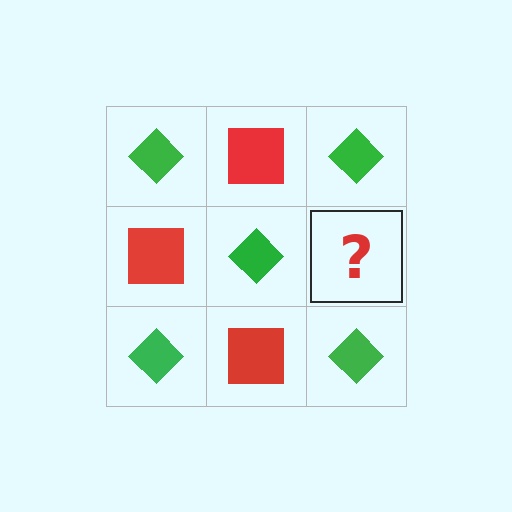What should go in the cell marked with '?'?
The missing cell should contain a red square.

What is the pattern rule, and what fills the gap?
The rule is that it alternates green diamond and red square in a checkerboard pattern. The gap should be filled with a red square.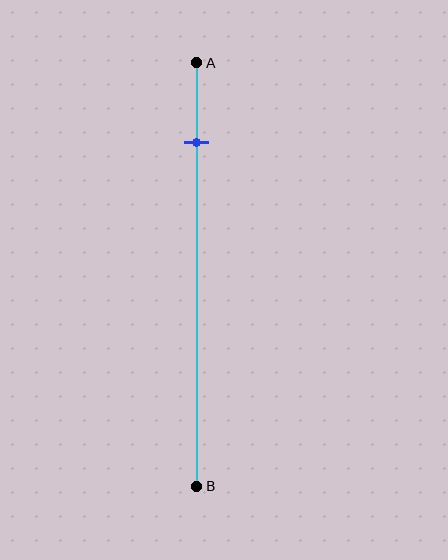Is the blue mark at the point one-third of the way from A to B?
No, the mark is at about 20% from A, not at the 33% one-third point.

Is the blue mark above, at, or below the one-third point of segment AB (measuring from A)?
The blue mark is above the one-third point of segment AB.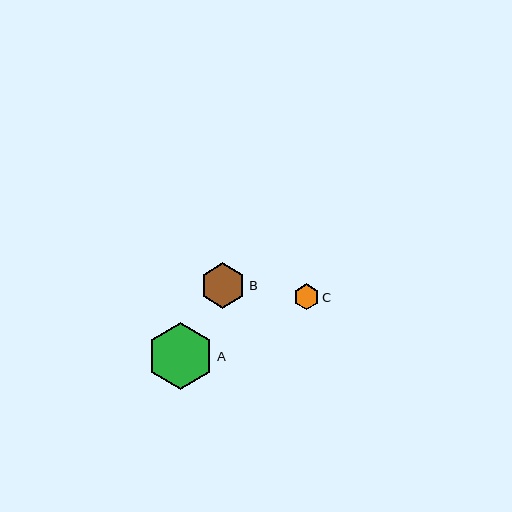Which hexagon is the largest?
Hexagon A is the largest with a size of approximately 67 pixels.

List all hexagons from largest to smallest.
From largest to smallest: A, B, C.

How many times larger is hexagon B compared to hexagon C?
Hexagon B is approximately 1.8 times the size of hexagon C.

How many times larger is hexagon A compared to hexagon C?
Hexagon A is approximately 2.6 times the size of hexagon C.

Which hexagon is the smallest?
Hexagon C is the smallest with a size of approximately 26 pixels.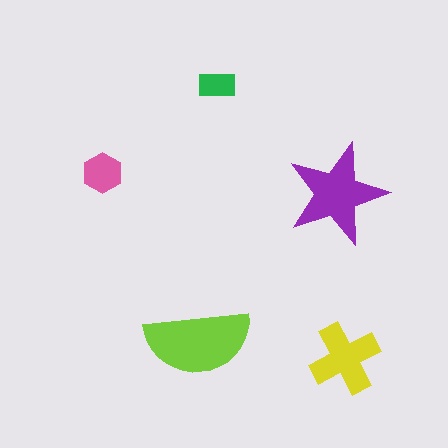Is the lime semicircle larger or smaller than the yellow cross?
Larger.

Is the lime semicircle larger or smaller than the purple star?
Larger.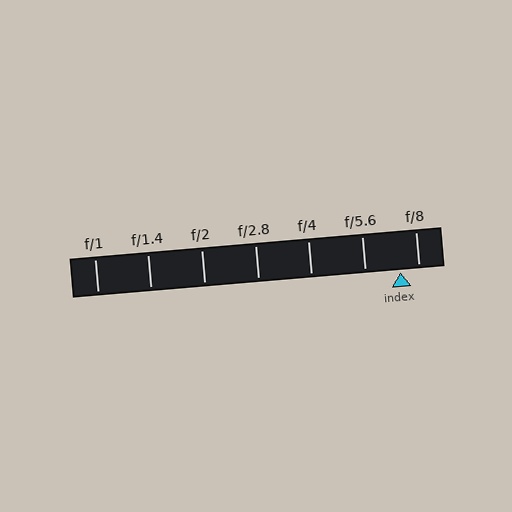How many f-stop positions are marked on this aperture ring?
There are 7 f-stop positions marked.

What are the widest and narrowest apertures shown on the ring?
The widest aperture shown is f/1 and the narrowest is f/8.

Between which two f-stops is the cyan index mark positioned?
The index mark is between f/5.6 and f/8.